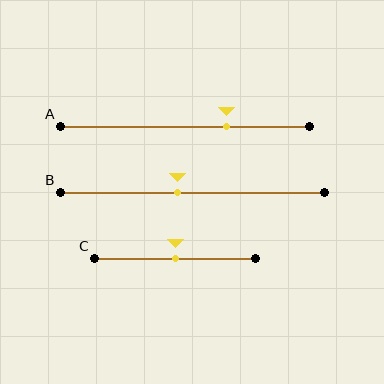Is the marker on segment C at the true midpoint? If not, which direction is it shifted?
Yes, the marker on segment C is at the true midpoint.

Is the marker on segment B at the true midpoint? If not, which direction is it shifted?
No, the marker on segment B is shifted to the left by about 6% of the segment length.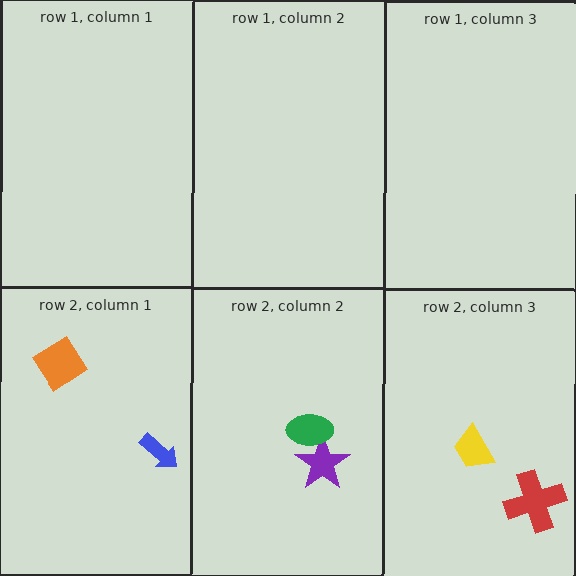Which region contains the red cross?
The row 2, column 3 region.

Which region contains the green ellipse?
The row 2, column 2 region.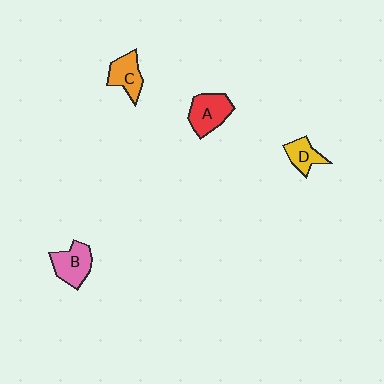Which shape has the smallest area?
Shape D (yellow).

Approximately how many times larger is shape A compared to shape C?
Approximately 1.2 times.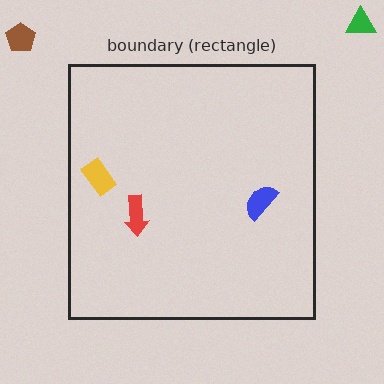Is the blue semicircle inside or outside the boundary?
Inside.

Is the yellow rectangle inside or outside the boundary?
Inside.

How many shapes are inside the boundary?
3 inside, 2 outside.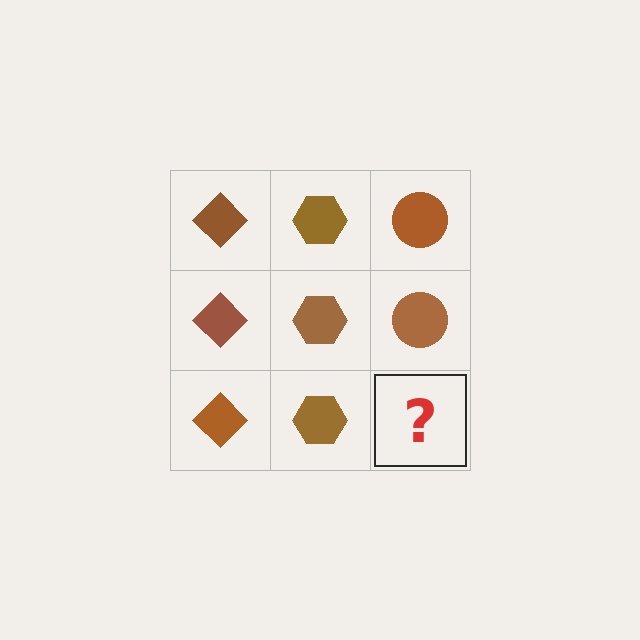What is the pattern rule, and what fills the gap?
The rule is that each column has a consistent shape. The gap should be filled with a brown circle.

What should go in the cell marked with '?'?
The missing cell should contain a brown circle.